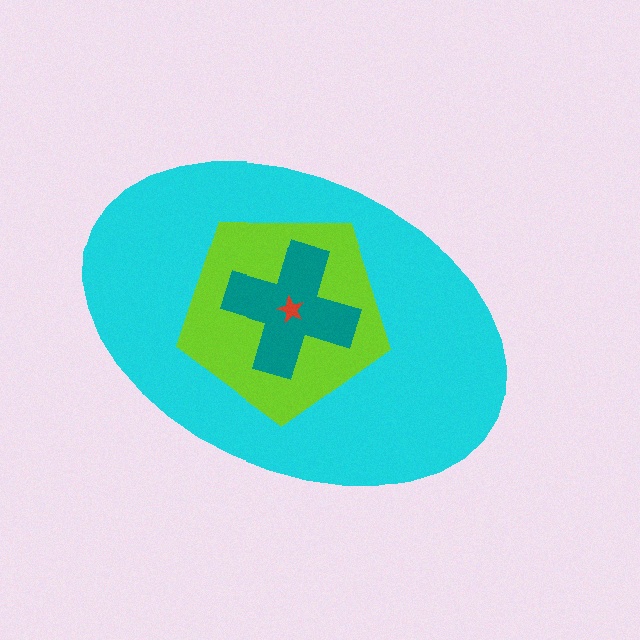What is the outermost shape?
The cyan ellipse.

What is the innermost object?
The red star.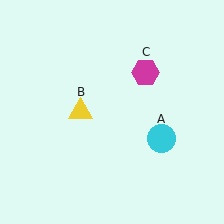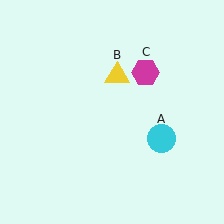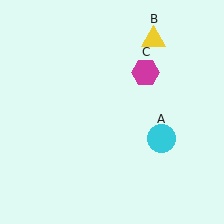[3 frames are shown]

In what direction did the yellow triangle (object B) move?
The yellow triangle (object B) moved up and to the right.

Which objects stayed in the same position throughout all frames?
Cyan circle (object A) and magenta hexagon (object C) remained stationary.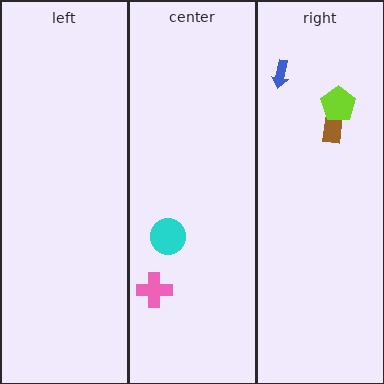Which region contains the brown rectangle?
The right region.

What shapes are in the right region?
The blue arrow, the brown rectangle, the lime pentagon.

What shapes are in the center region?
The cyan circle, the pink cross.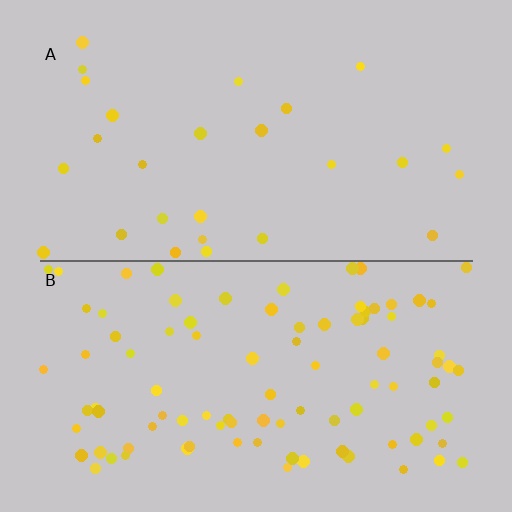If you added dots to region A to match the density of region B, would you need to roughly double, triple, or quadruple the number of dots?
Approximately triple.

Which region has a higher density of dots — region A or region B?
B (the bottom).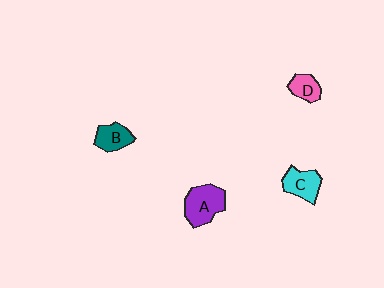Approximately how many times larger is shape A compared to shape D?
Approximately 1.9 times.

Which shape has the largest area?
Shape A (purple).